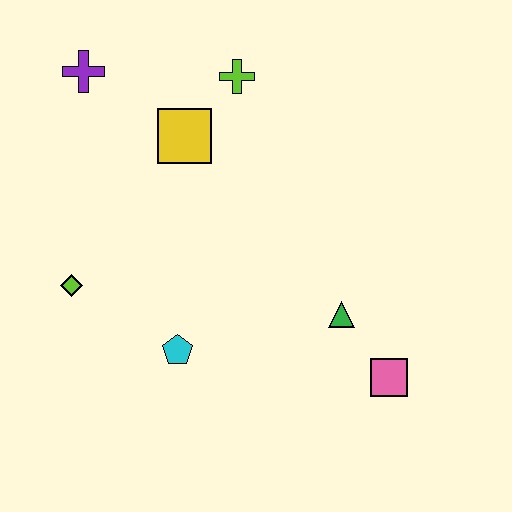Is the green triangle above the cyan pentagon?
Yes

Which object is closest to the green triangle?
The pink square is closest to the green triangle.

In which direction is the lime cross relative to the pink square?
The lime cross is above the pink square.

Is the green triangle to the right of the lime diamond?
Yes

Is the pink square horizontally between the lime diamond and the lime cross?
No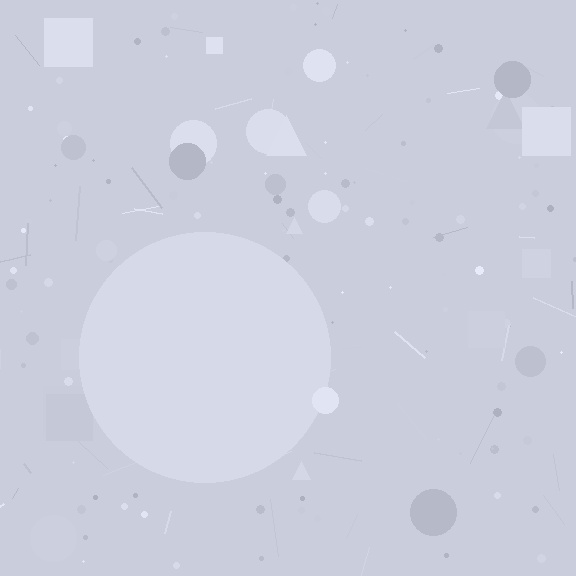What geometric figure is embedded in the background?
A circle is embedded in the background.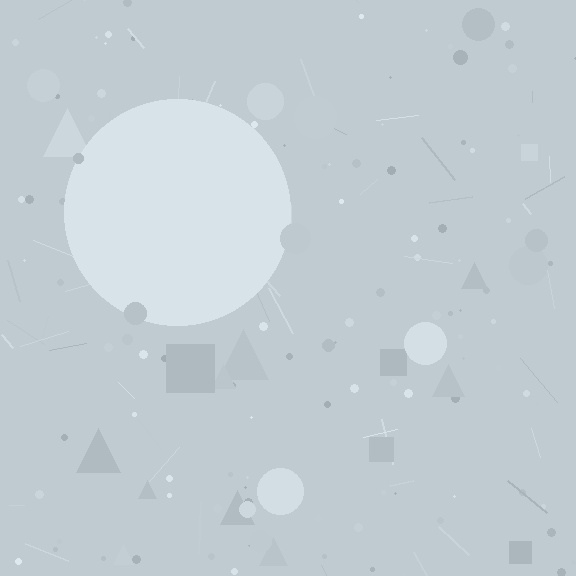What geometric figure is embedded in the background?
A circle is embedded in the background.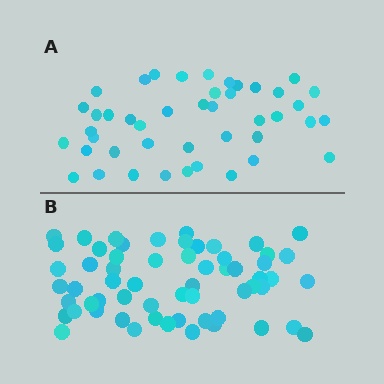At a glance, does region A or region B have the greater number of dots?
Region B (the bottom region) has more dots.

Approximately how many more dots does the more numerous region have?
Region B has approximately 15 more dots than region A.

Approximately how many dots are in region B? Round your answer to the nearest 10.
About 60 dots.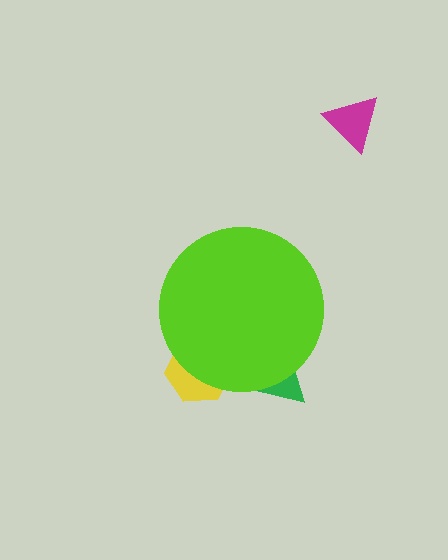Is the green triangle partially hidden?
Yes, the green triangle is partially hidden behind the lime circle.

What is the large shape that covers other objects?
A lime circle.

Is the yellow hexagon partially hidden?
Yes, the yellow hexagon is partially hidden behind the lime circle.